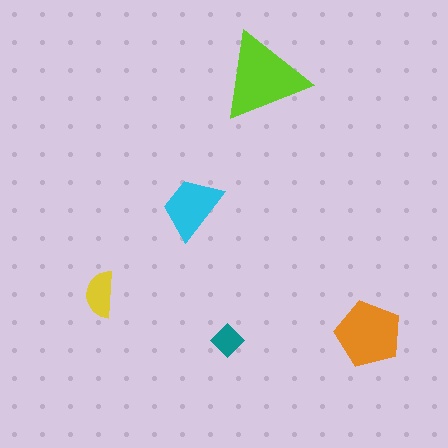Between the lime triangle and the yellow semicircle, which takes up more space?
The lime triangle.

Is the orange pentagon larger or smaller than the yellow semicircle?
Larger.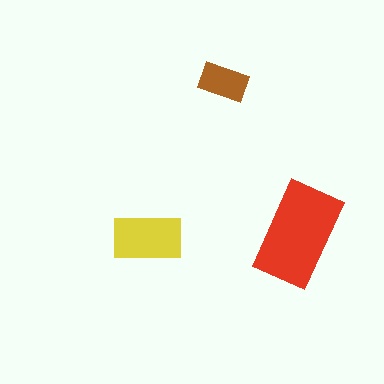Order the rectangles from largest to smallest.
the red one, the yellow one, the brown one.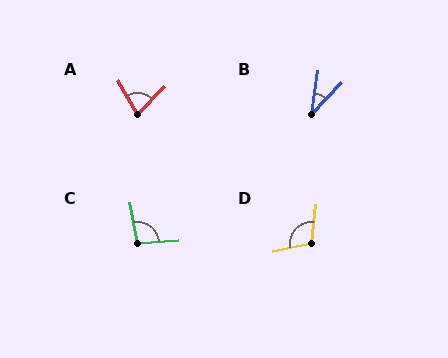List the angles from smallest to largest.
B (35°), A (74°), C (96°), D (109°).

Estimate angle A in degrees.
Approximately 74 degrees.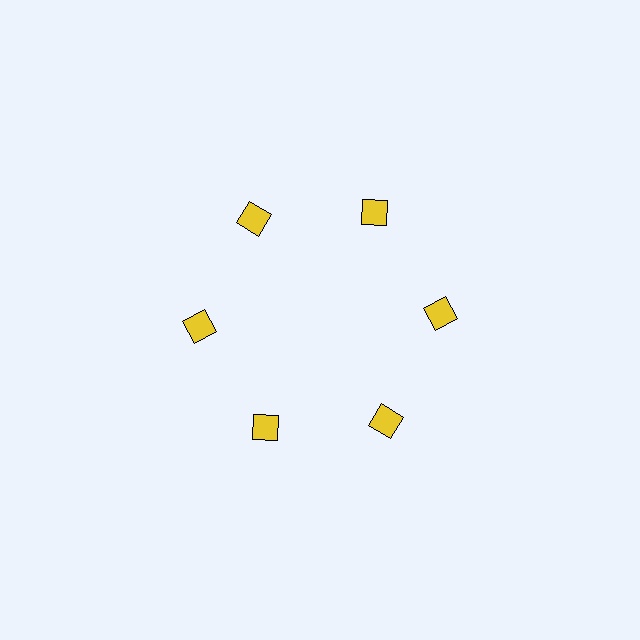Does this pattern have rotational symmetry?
Yes, this pattern has 6-fold rotational symmetry. It looks the same after rotating 60 degrees around the center.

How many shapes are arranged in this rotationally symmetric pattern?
There are 6 shapes, arranged in 6 groups of 1.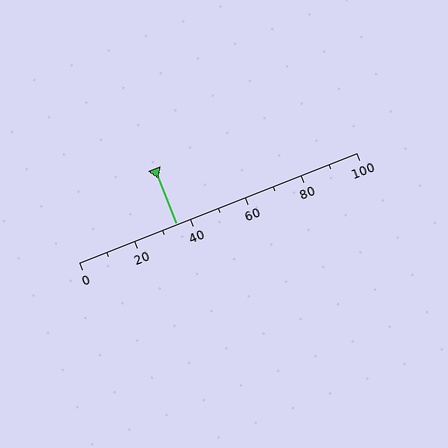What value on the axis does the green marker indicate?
The marker indicates approximately 35.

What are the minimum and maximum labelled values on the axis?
The axis runs from 0 to 100.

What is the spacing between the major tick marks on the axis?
The major ticks are spaced 20 apart.